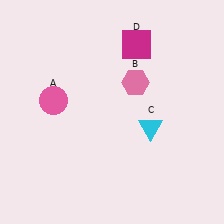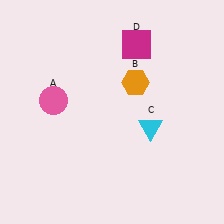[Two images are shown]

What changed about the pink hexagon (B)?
In Image 1, B is pink. In Image 2, it changed to orange.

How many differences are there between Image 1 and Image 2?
There is 1 difference between the two images.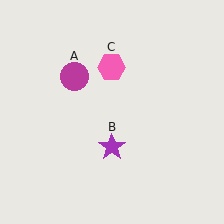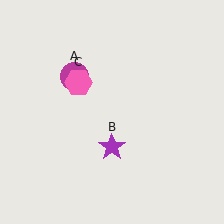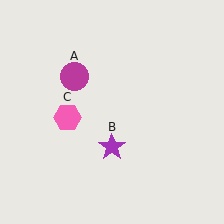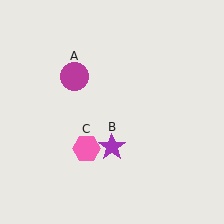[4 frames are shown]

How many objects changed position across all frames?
1 object changed position: pink hexagon (object C).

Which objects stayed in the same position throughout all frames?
Magenta circle (object A) and purple star (object B) remained stationary.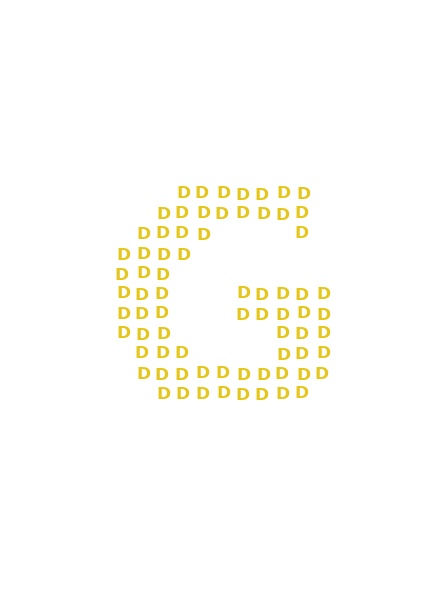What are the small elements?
The small elements are letter D's.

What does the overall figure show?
The overall figure shows the letter G.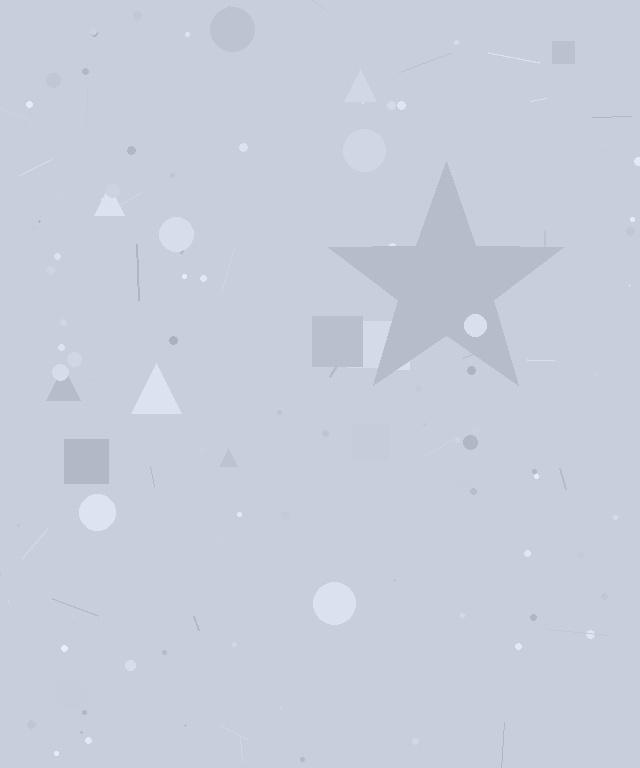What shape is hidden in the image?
A star is hidden in the image.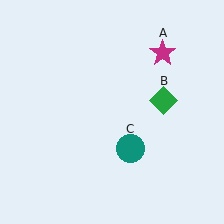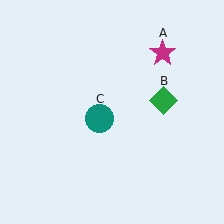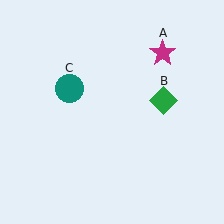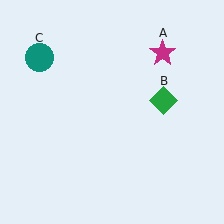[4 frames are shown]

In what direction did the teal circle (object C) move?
The teal circle (object C) moved up and to the left.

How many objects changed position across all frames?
1 object changed position: teal circle (object C).